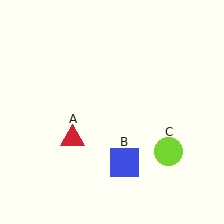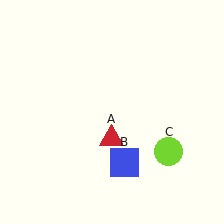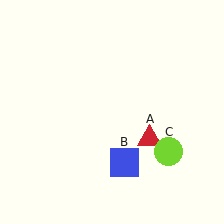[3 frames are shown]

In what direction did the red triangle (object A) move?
The red triangle (object A) moved right.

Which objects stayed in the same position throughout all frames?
Blue square (object B) and lime circle (object C) remained stationary.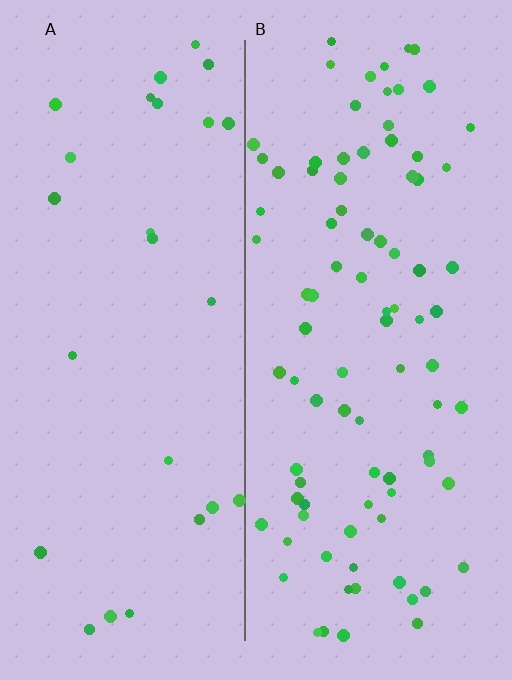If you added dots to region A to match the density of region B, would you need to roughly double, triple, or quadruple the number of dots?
Approximately triple.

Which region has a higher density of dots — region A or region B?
B (the right).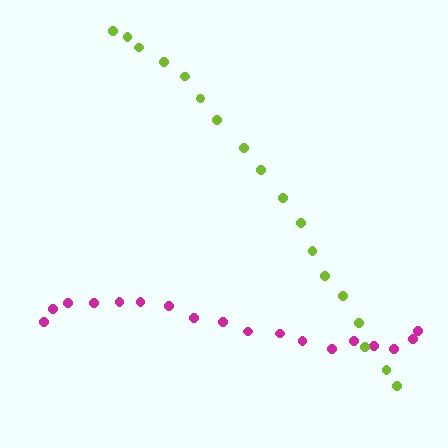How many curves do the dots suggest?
There are 2 distinct paths.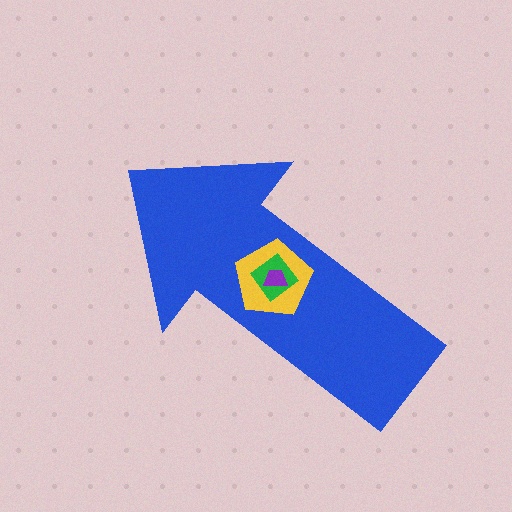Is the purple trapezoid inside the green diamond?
Yes.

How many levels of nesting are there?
4.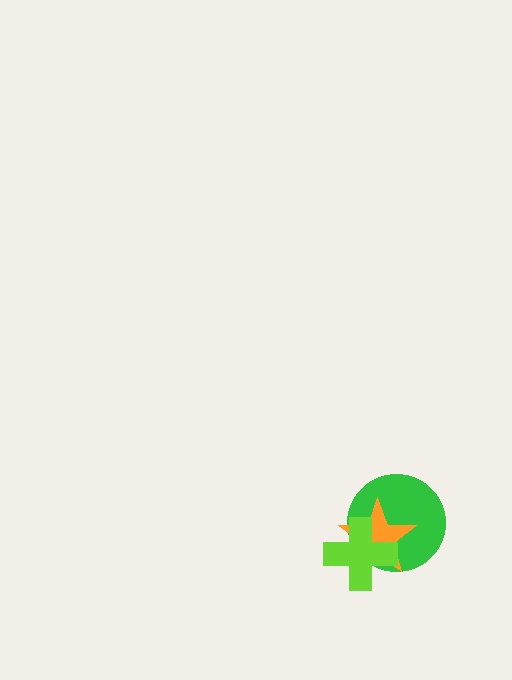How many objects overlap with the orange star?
2 objects overlap with the orange star.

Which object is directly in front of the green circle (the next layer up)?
The orange star is directly in front of the green circle.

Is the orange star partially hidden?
Yes, it is partially covered by another shape.